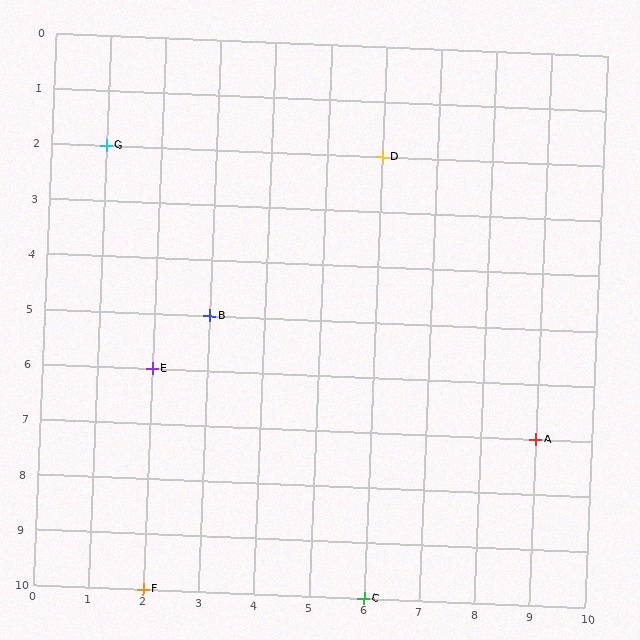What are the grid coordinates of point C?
Point C is at grid coordinates (6, 10).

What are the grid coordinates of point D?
Point D is at grid coordinates (6, 2).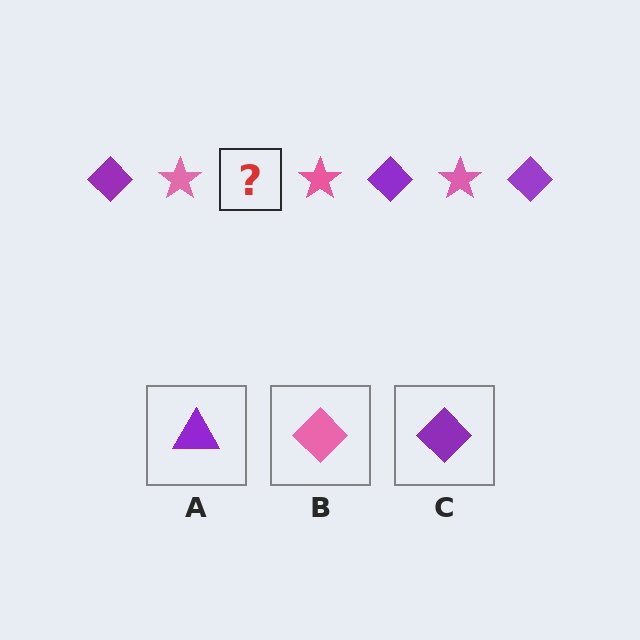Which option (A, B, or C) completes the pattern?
C.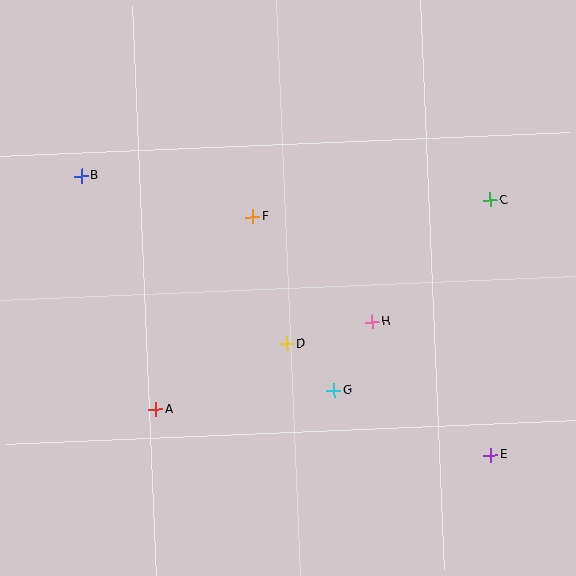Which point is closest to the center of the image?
Point D at (287, 344) is closest to the center.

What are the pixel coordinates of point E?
Point E is at (491, 455).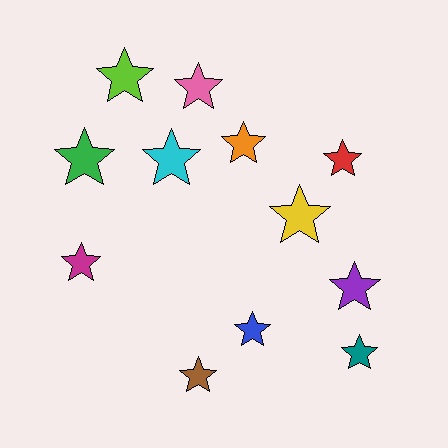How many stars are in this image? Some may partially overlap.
There are 12 stars.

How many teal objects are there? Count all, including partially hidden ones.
There is 1 teal object.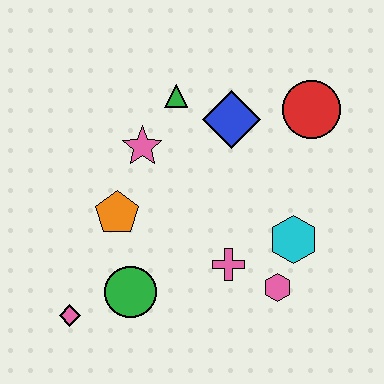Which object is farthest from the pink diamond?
The red circle is farthest from the pink diamond.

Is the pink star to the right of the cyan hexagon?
No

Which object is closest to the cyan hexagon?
The pink hexagon is closest to the cyan hexagon.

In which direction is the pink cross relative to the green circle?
The pink cross is to the right of the green circle.